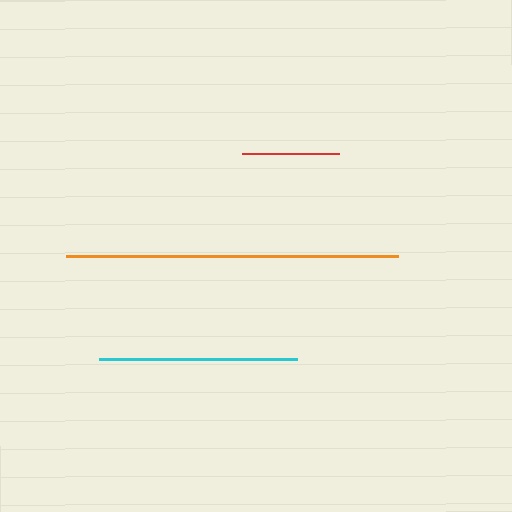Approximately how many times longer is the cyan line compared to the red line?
The cyan line is approximately 2.0 times the length of the red line.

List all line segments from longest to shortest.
From longest to shortest: orange, cyan, red.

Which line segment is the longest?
The orange line is the longest at approximately 332 pixels.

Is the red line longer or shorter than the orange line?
The orange line is longer than the red line.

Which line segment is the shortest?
The red line is the shortest at approximately 97 pixels.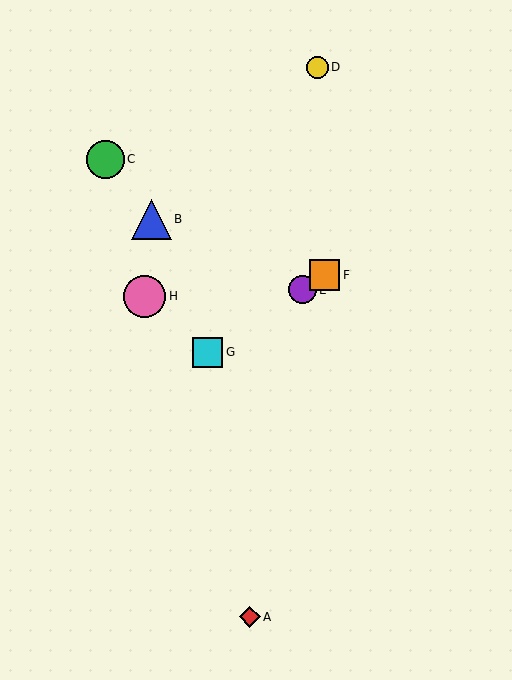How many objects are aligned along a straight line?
3 objects (E, F, G) are aligned along a straight line.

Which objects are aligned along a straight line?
Objects E, F, G are aligned along a straight line.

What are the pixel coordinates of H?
Object H is at (145, 296).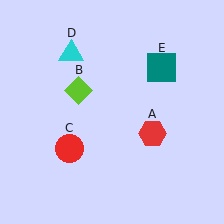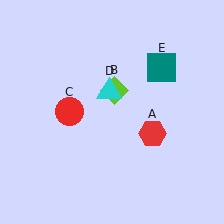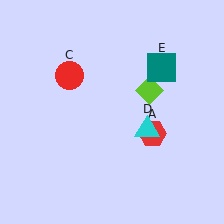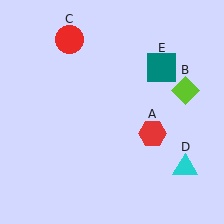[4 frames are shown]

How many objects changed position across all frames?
3 objects changed position: lime diamond (object B), red circle (object C), cyan triangle (object D).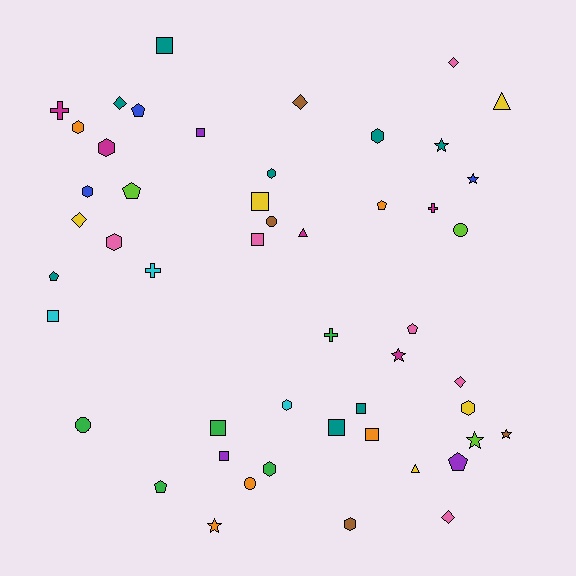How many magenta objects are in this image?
There are 5 magenta objects.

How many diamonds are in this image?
There are 6 diamonds.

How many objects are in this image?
There are 50 objects.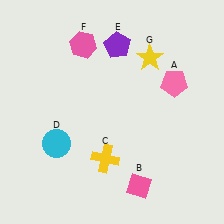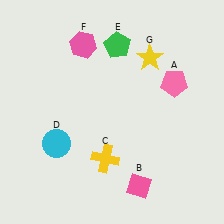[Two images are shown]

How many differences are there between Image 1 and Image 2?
There is 1 difference between the two images.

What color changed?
The pentagon (E) changed from purple in Image 1 to green in Image 2.